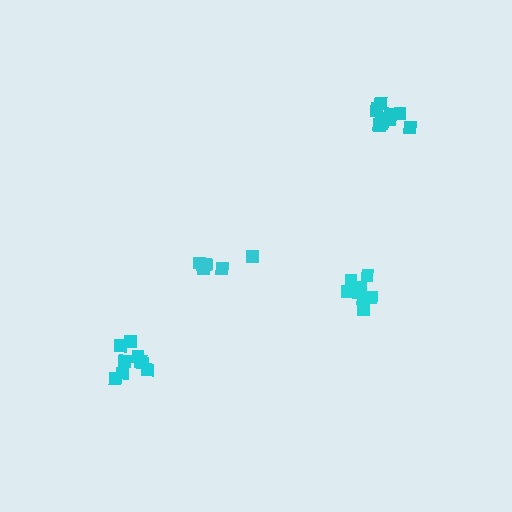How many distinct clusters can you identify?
There are 4 distinct clusters.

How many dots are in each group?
Group 1: 11 dots, Group 2: 9 dots, Group 3: 9 dots, Group 4: 6 dots (35 total).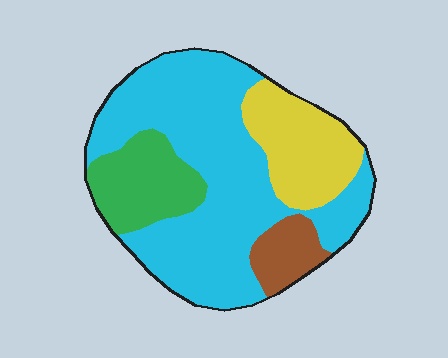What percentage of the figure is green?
Green covers about 15% of the figure.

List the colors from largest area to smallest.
From largest to smallest: cyan, yellow, green, brown.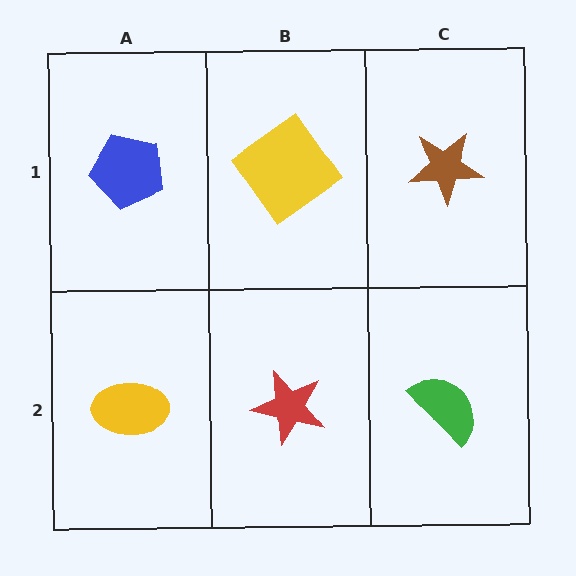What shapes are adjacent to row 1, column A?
A yellow ellipse (row 2, column A), a yellow diamond (row 1, column B).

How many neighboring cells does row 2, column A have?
2.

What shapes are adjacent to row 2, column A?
A blue pentagon (row 1, column A), a red star (row 2, column B).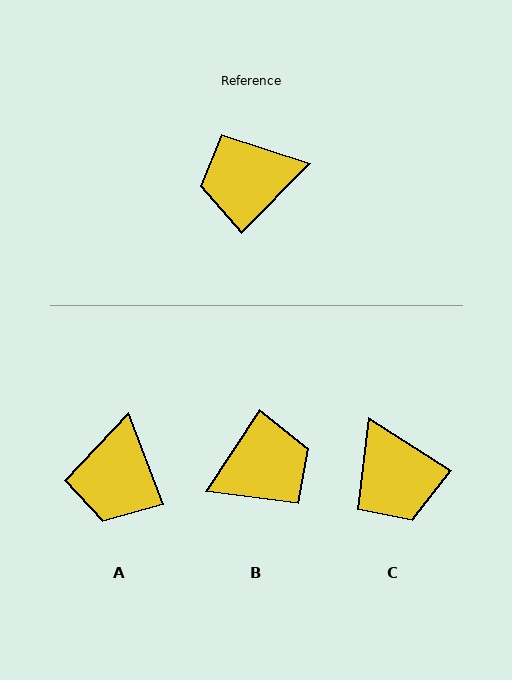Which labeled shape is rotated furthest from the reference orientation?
B, about 169 degrees away.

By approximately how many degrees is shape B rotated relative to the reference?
Approximately 169 degrees clockwise.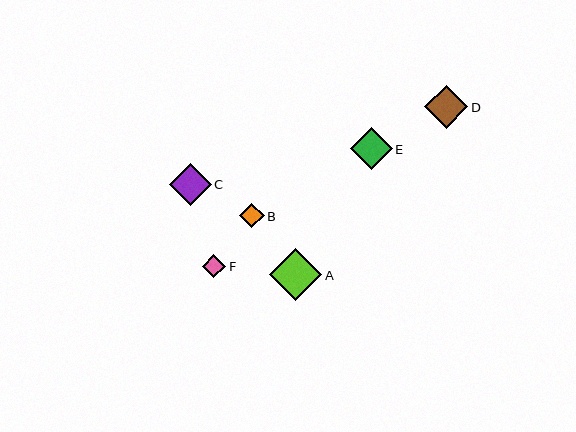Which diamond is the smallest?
Diamond F is the smallest with a size of approximately 23 pixels.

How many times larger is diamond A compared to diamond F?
Diamond A is approximately 2.2 times the size of diamond F.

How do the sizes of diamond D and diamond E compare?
Diamond D and diamond E are approximately the same size.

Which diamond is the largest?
Diamond A is the largest with a size of approximately 52 pixels.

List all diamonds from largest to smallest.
From largest to smallest: A, D, C, E, B, F.